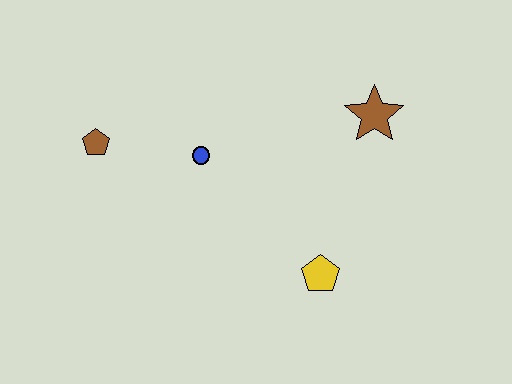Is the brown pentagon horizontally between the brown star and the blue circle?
No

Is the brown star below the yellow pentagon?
No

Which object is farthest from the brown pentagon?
The brown star is farthest from the brown pentagon.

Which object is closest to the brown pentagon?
The blue circle is closest to the brown pentagon.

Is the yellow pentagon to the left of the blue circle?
No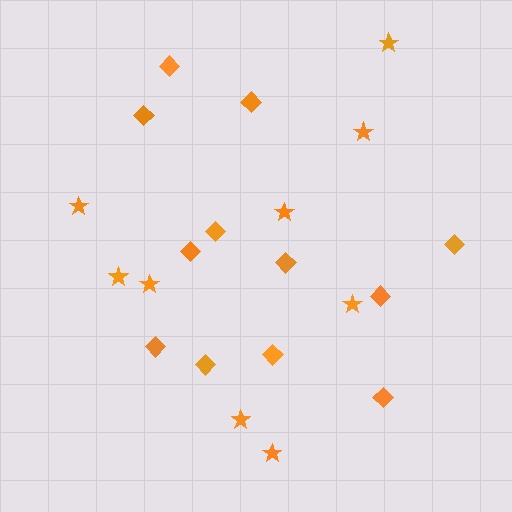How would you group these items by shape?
There are 2 groups: one group of stars (9) and one group of diamonds (12).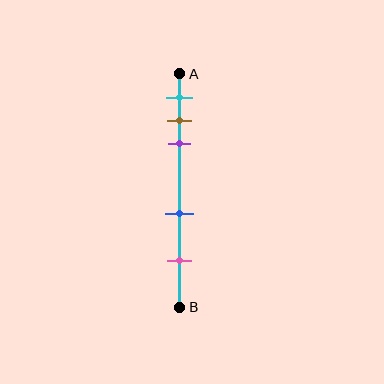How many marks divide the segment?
There are 5 marks dividing the segment.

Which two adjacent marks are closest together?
The brown and purple marks are the closest adjacent pair.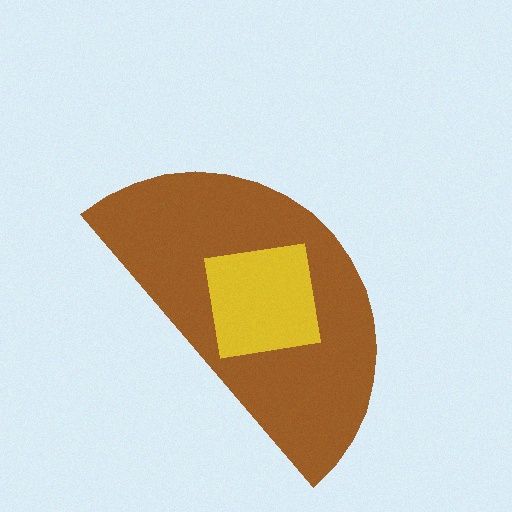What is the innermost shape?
The yellow square.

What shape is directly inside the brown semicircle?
The yellow square.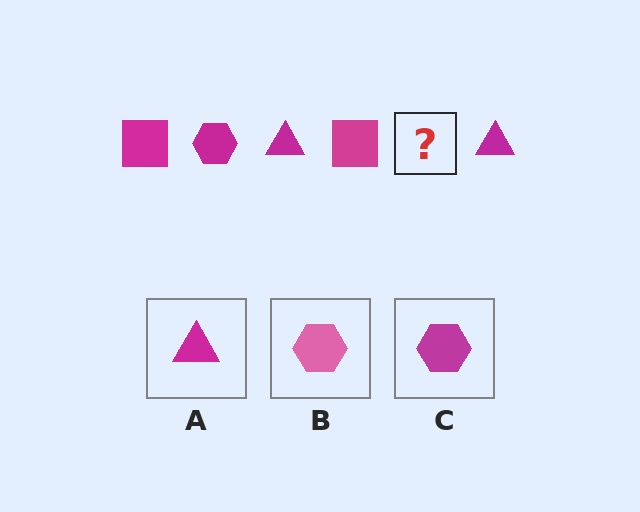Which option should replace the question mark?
Option C.